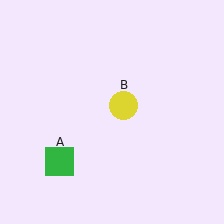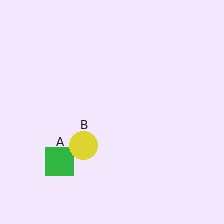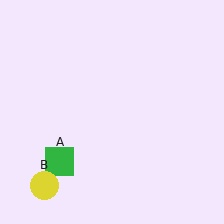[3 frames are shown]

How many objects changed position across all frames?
1 object changed position: yellow circle (object B).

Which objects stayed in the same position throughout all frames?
Green square (object A) remained stationary.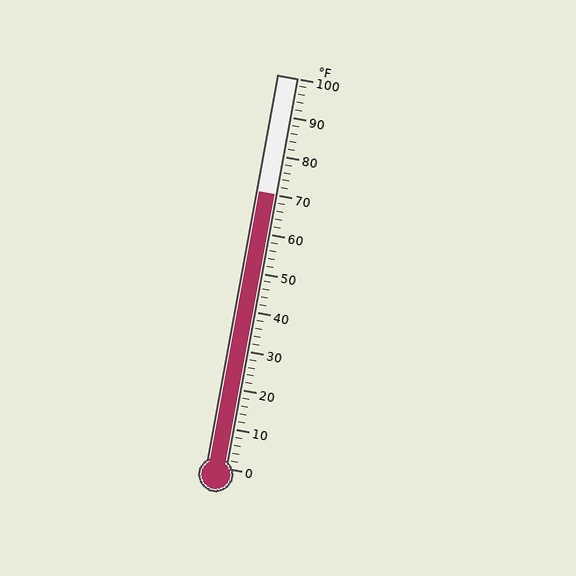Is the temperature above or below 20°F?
The temperature is above 20°F.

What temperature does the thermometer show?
The thermometer shows approximately 70°F.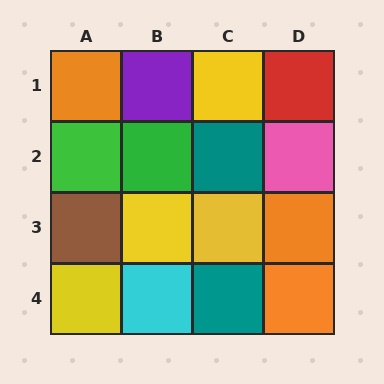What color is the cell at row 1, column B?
Purple.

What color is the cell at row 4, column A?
Yellow.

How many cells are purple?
1 cell is purple.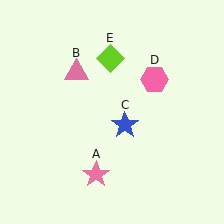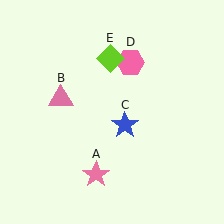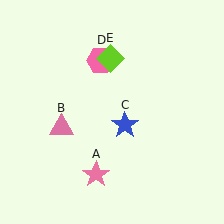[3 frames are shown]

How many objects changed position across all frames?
2 objects changed position: pink triangle (object B), pink hexagon (object D).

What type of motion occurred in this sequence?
The pink triangle (object B), pink hexagon (object D) rotated counterclockwise around the center of the scene.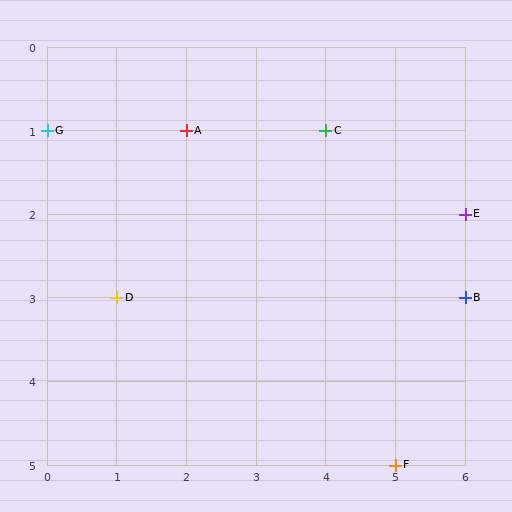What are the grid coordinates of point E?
Point E is at grid coordinates (6, 2).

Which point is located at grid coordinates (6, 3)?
Point B is at (6, 3).